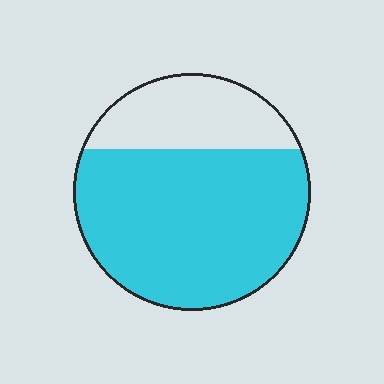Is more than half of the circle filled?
Yes.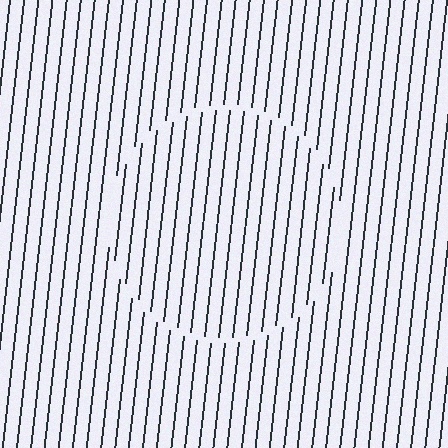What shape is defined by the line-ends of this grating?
An illusory circle. The interior of the shape contains the same grating, shifted by half a period — the contour is defined by the phase discontinuity where line-ends from the inner and outer gratings abut.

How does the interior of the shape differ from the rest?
The interior of the shape contains the same grating, shifted by half a period — the contour is defined by the phase discontinuity where line-ends from the inner and outer gratings abut.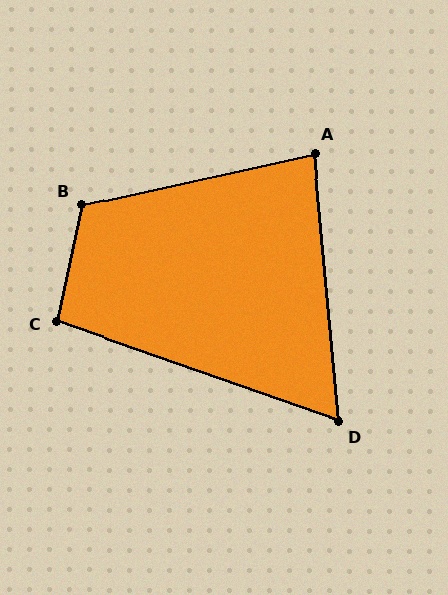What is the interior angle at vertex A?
Approximately 83 degrees (acute).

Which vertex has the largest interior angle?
B, at approximately 115 degrees.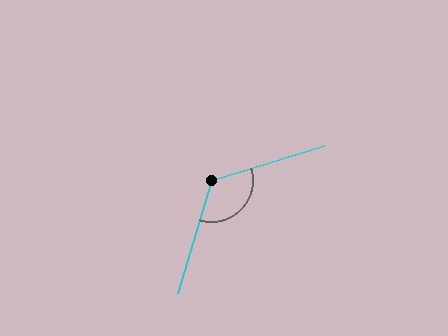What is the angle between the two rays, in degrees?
Approximately 124 degrees.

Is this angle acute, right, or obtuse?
It is obtuse.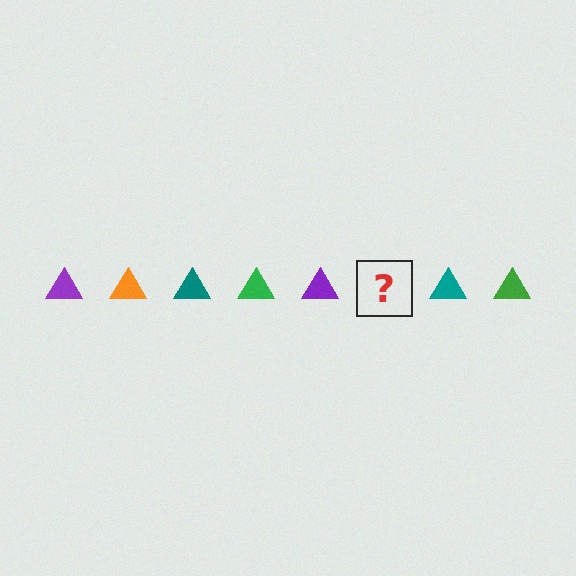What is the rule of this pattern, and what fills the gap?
The rule is that the pattern cycles through purple, orange, teal, green triangles. The gap should be filled with an orange triangle.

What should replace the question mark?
The question mark should be replaced with an orange triangle.